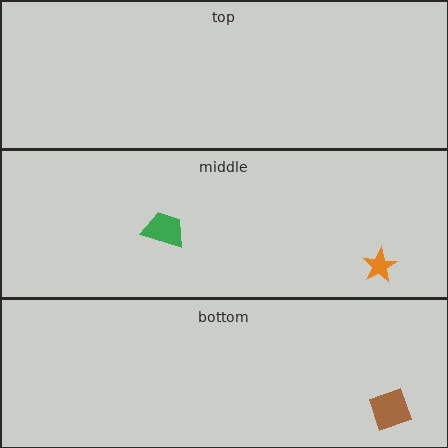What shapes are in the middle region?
The green trapezoid, the orange star.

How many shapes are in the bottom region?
1.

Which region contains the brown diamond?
The bottom region.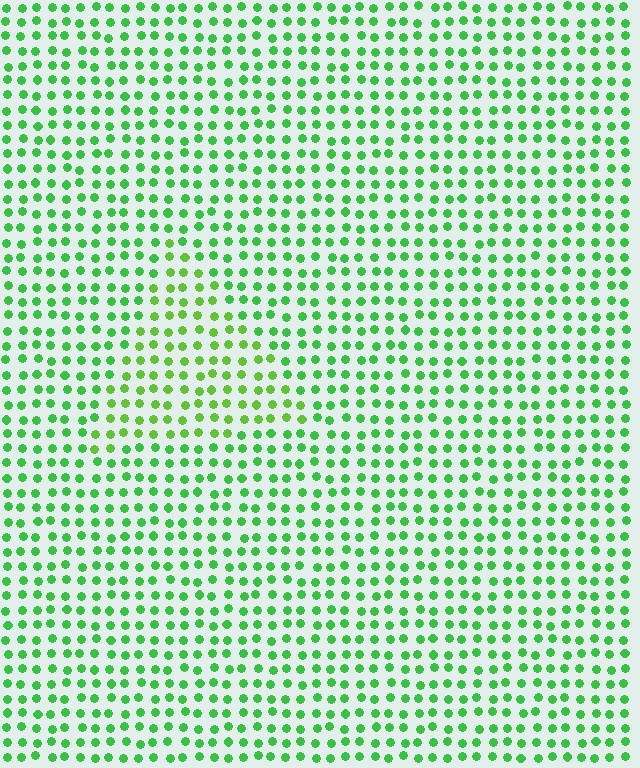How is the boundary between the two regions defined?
The boundary is defined purely by a slight shift in hue (about 23 degrees). Spacing, size, and orientation are identical on both sides.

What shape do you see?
I see a triangle.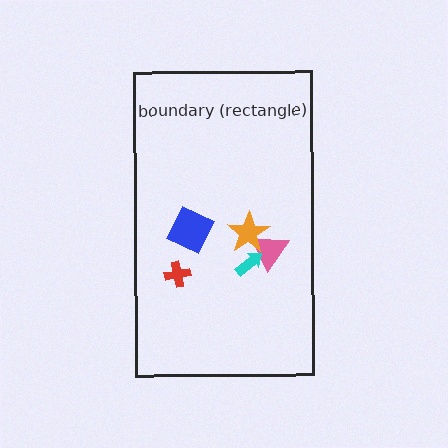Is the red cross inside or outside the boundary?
Inside.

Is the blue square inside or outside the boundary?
Inside.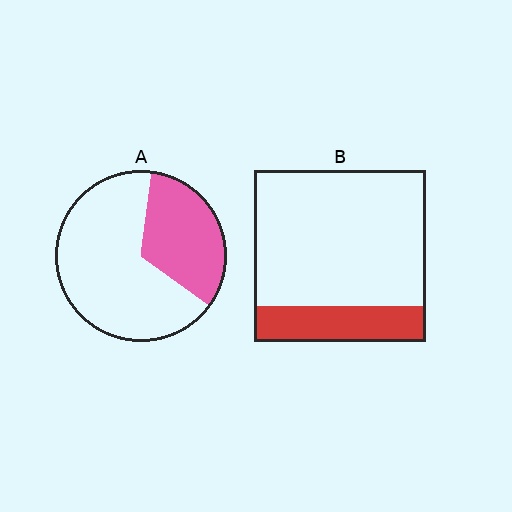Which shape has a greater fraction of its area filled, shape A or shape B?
Shape A.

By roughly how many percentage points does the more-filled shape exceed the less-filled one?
By roughly 10 percentage points (A over B).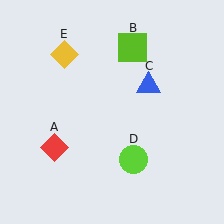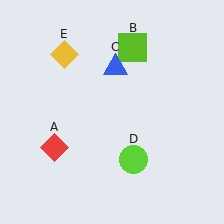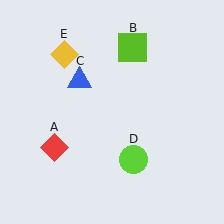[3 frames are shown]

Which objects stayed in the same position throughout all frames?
Red diamond (object A) and lime square (object B) and lime circle (object D) and yellow diamond (object E) remained stationary.